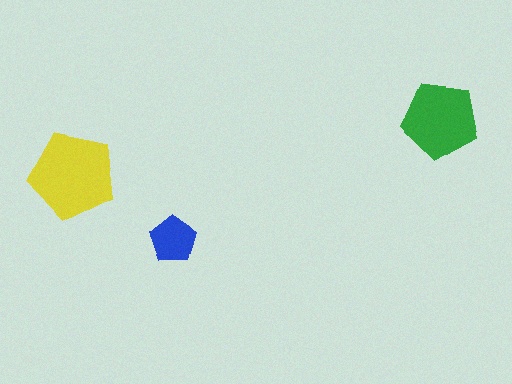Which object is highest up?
The green pentagon is topmost.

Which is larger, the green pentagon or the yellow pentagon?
The yellow one.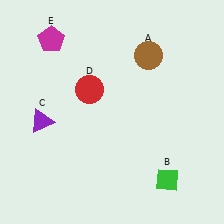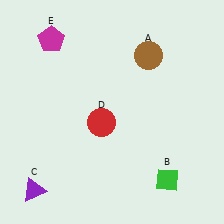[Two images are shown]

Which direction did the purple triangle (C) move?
The purple triangle (C) moved down.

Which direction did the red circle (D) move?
The red circle (D) moved down.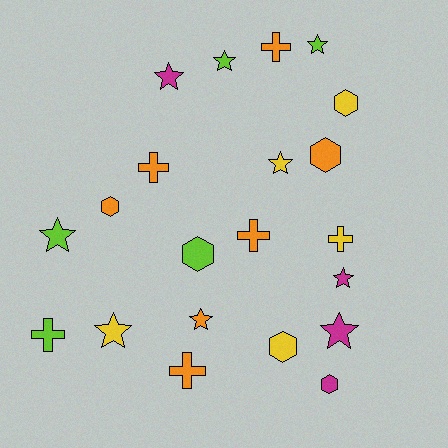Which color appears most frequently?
Orange, with 7 objects.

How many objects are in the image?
There are 21 objects.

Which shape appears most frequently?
Star, with 9 objects.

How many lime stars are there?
There are 3 lime stars.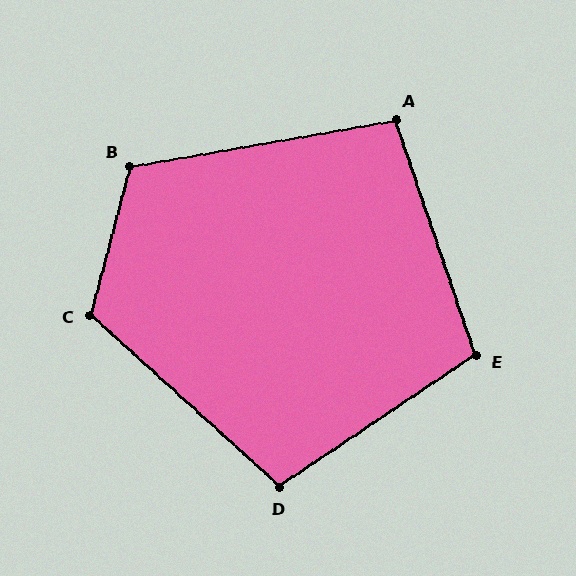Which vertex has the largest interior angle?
C, at approximately 118 degrees.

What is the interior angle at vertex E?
Approximately 105 degrees (obtuse).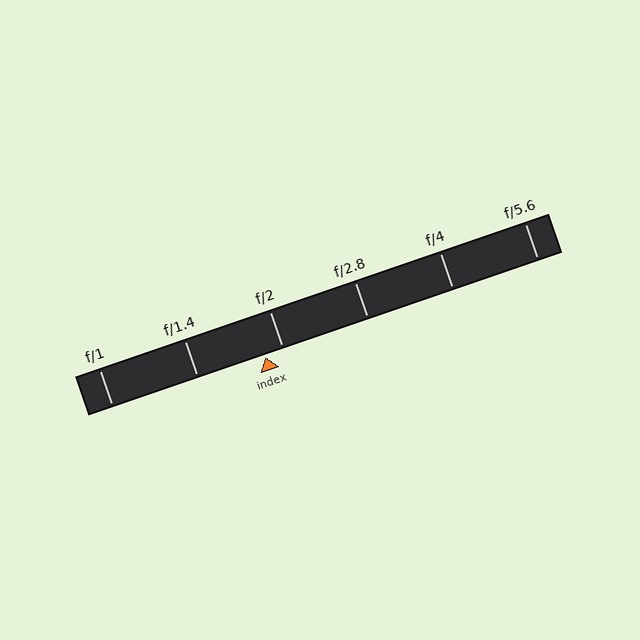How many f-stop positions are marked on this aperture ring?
There are 6 f-stop positions marked.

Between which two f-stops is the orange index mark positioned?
The index mark is between f/1.4 and f/2.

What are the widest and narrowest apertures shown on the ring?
The widest aperture shown is f/1 and the narrowest is f/5.6.